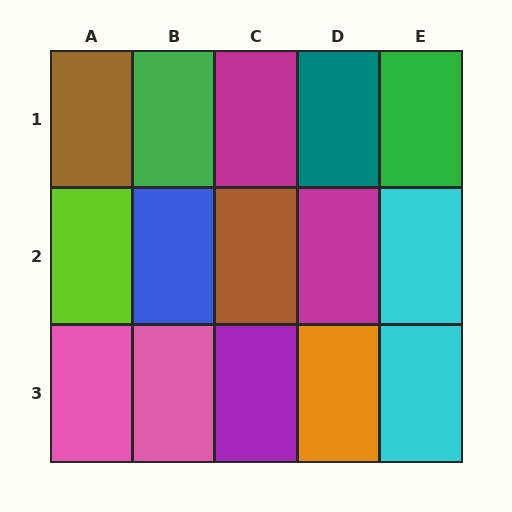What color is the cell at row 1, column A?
Brown.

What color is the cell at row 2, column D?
Magenta.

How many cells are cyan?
2 cells are cyan.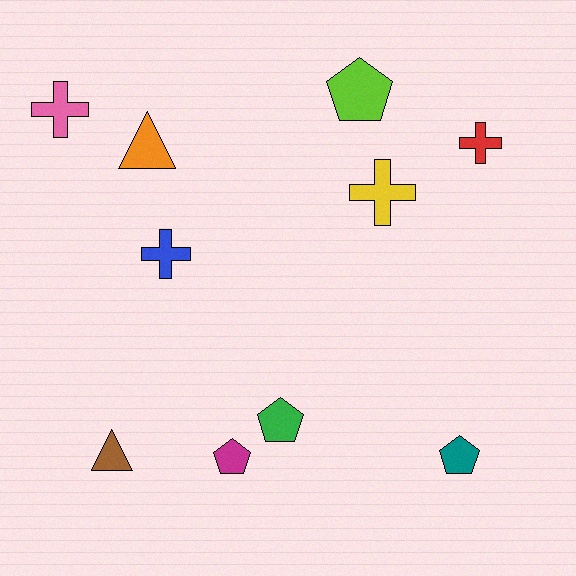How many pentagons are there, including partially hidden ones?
There are 4 pentagons.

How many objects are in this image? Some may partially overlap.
There are 10 objects.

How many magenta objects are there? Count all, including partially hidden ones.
There is 1 magenta object.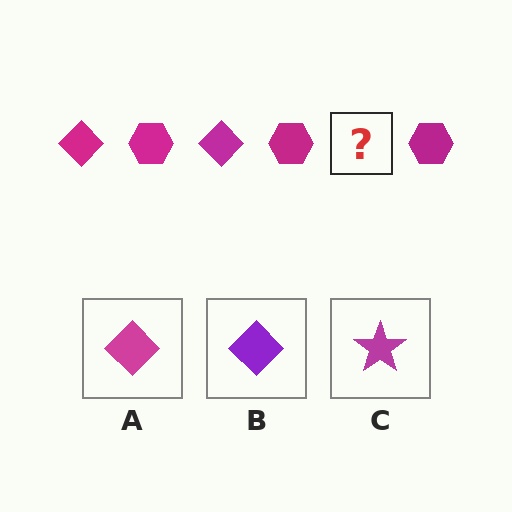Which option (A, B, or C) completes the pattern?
A.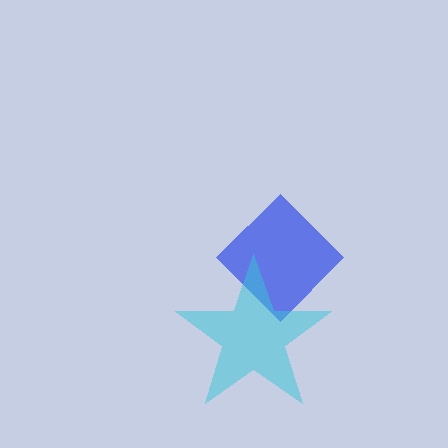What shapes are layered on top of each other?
The layered shapes are: a blue diamond, a cyan star.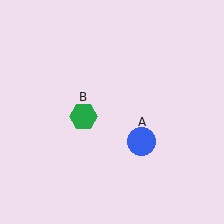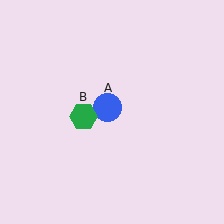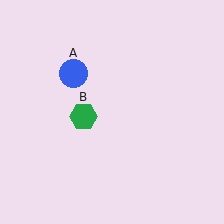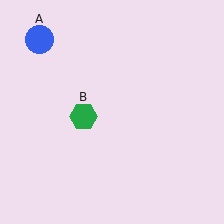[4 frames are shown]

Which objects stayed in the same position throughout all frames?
Green hexagon (object B) remained stationary.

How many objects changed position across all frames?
1 object changed position: blue circle (object A).